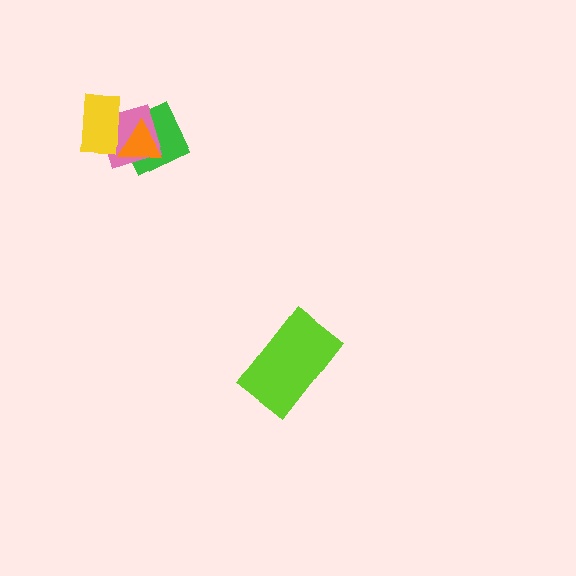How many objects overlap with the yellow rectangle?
3 objects overlap with the yellow rectangle.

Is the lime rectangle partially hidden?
No, no other shape covers it.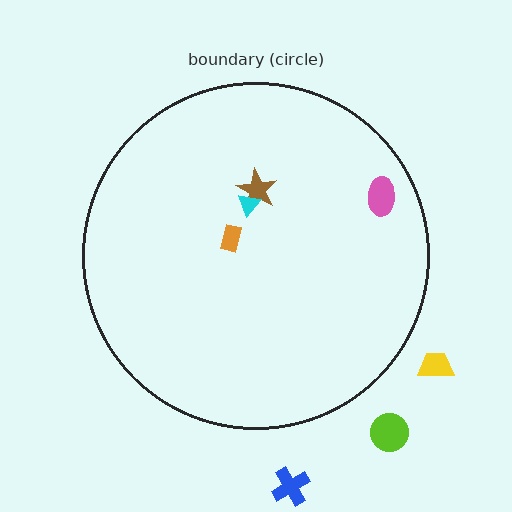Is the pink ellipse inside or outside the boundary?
Inside.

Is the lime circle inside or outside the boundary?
Outside.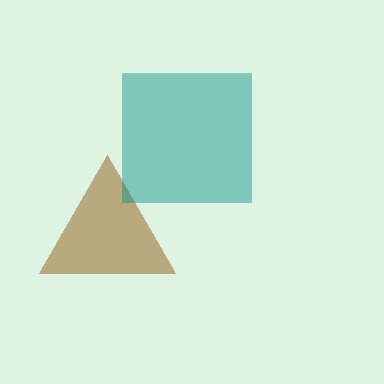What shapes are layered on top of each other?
The layered shapes are: a brown triangle, a teal square.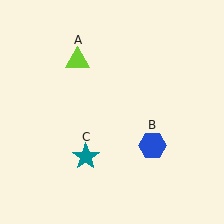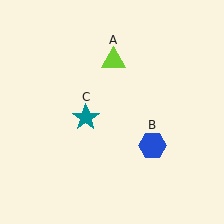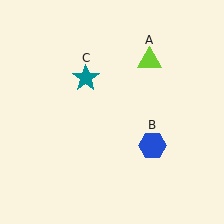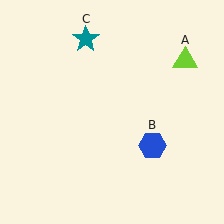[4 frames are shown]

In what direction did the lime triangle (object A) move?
The lime triangle (object A) moved right.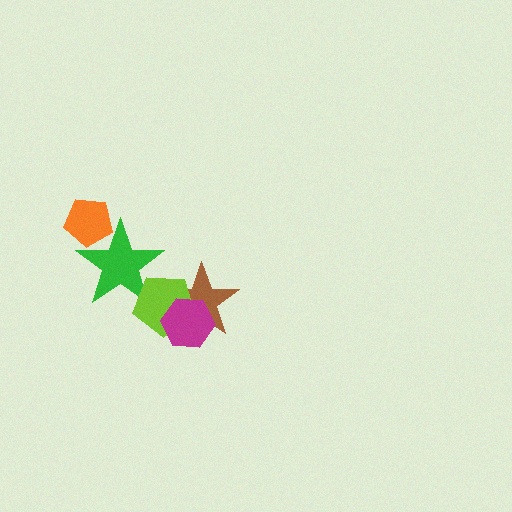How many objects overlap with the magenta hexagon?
2 objects overlap with the magenta hexagon.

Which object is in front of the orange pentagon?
The green star is in front of the orange pentagon.